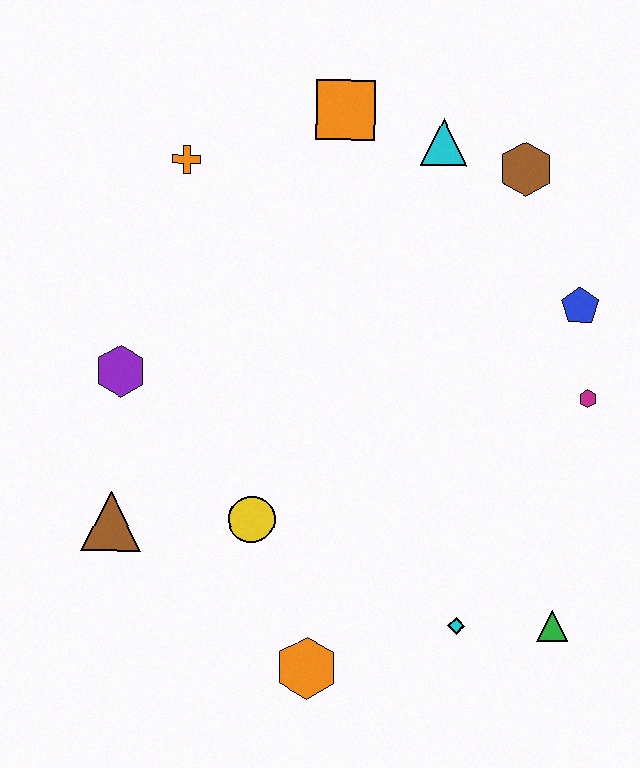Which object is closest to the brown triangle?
The yellow circle is closest to the brown triangle.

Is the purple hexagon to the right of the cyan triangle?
No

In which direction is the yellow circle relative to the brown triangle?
The yellow circle is to the right of the brown triangle.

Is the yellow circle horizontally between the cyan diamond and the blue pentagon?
No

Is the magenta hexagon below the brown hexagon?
Yes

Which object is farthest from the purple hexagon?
The green triangle is farthest from the purple hexagon.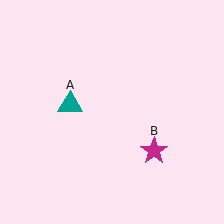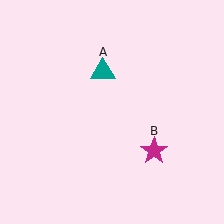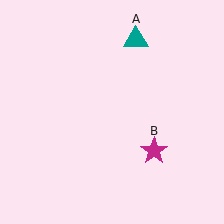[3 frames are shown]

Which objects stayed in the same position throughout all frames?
Magenta star (object B) remained stationary.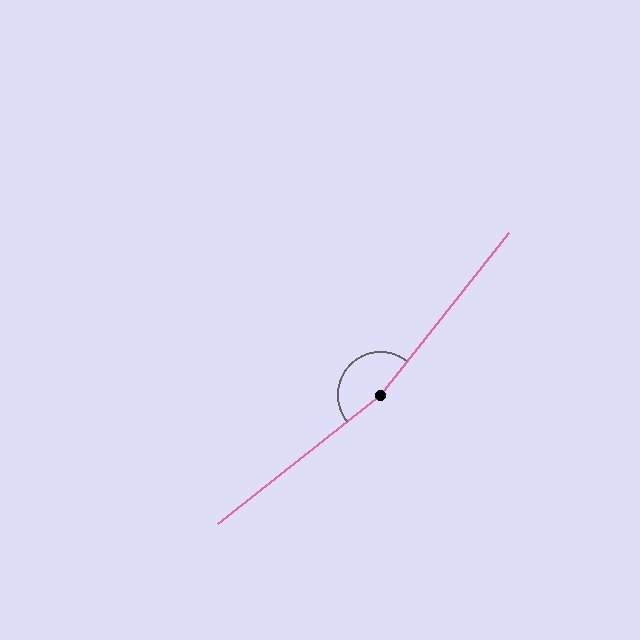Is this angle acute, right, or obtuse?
It is obtuse.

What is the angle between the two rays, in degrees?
Approximately 167 degrees.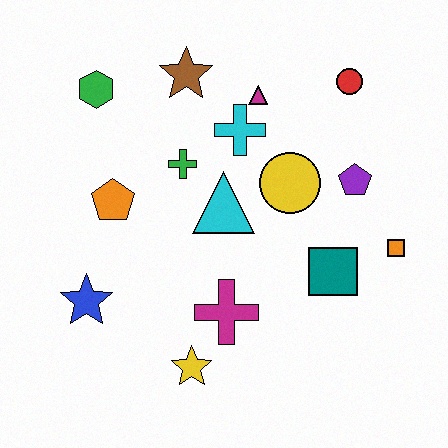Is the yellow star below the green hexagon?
Yes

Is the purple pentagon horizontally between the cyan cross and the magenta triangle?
No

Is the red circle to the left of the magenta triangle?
No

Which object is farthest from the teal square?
The green hexagon is farthest from the teal square.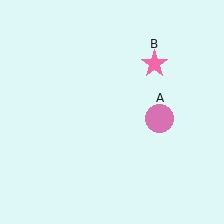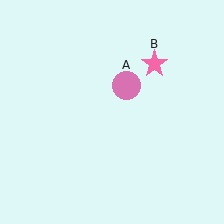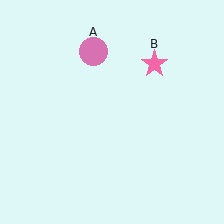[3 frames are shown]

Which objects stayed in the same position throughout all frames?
Pink star (object B) remained stationary.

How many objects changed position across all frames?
1 object changed position: pink circle (object A).